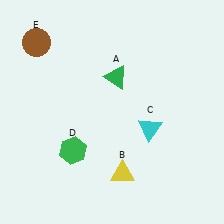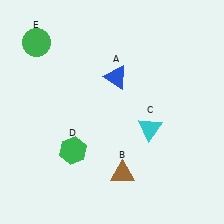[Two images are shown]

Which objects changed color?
A changed from green to blue. B changed from yellow to brown. E changed from brown to green.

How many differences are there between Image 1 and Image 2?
There are 3 differences between the two images.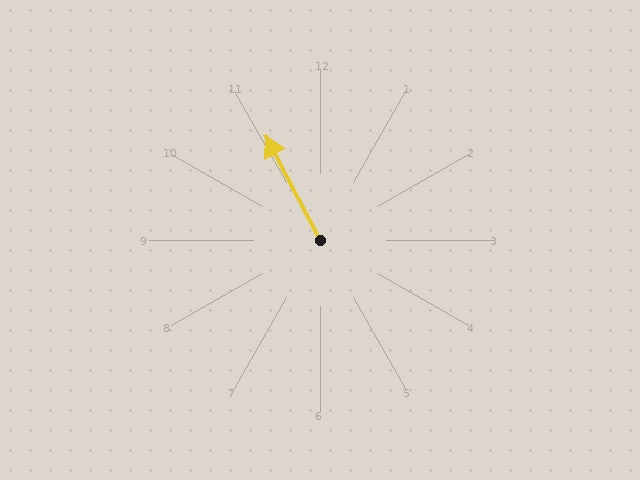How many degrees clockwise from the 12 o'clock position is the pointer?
Approximately 332 degrees.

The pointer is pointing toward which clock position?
Roughly 11 o'clock.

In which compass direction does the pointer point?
Northwest.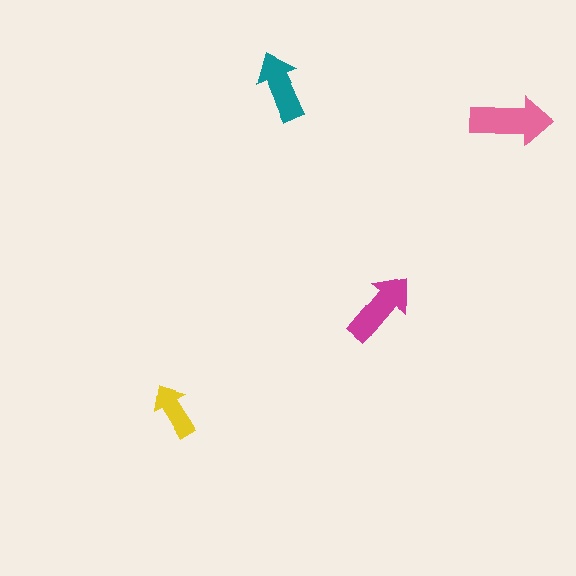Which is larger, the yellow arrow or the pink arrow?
The pink one.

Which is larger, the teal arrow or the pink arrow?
The pink one.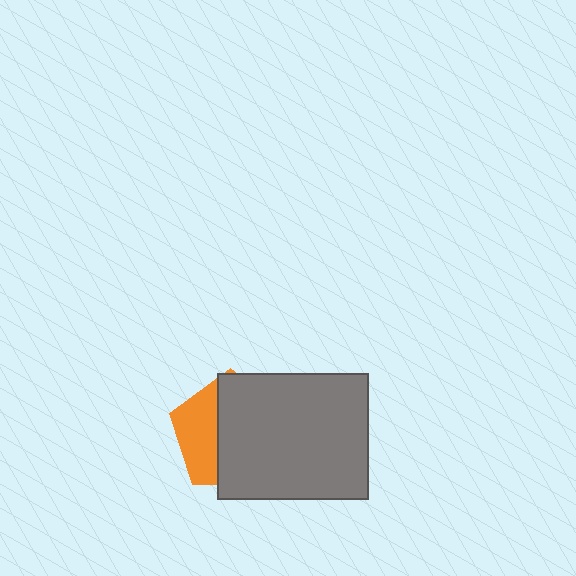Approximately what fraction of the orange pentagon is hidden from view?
Roughly 64% of the orange pentagon is hidden behind the gray rectangle.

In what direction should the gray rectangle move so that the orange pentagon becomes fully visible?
The gray rectangle should move right. That is the shortest direction to clear the overlap and leave the orange pentagon fully visible.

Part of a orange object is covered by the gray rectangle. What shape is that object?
It is a pentagon.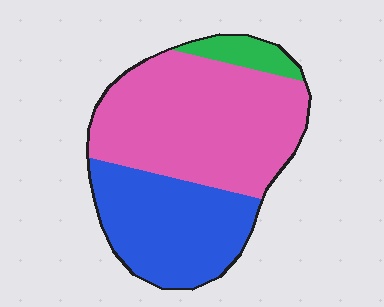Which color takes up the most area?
Pink, at roughly 55%.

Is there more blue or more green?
Blue.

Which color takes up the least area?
Green, at roughly 5%.